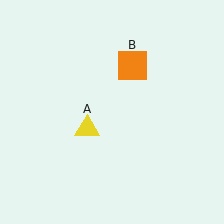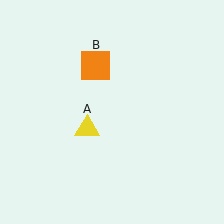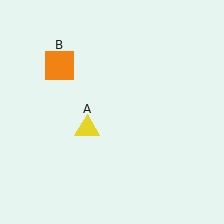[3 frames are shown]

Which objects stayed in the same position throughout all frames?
Yellow triangle (object A) remained stationary.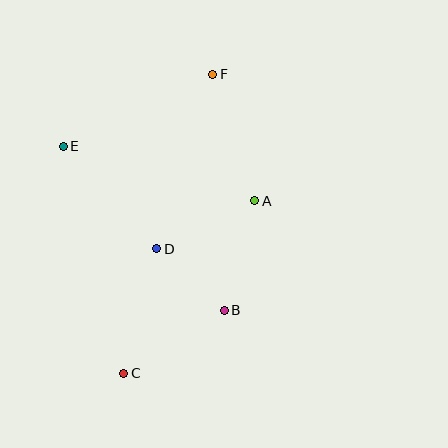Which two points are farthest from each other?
Points C and F are farthest from each other.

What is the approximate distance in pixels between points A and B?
The distance between A and B is approximately 114 pixels.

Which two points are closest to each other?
Points B and D are closest to each other.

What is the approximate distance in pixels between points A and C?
The distance between A and C is approximately 217 pixels.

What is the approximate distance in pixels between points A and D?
The distance between A and D is approximately 110 pixels.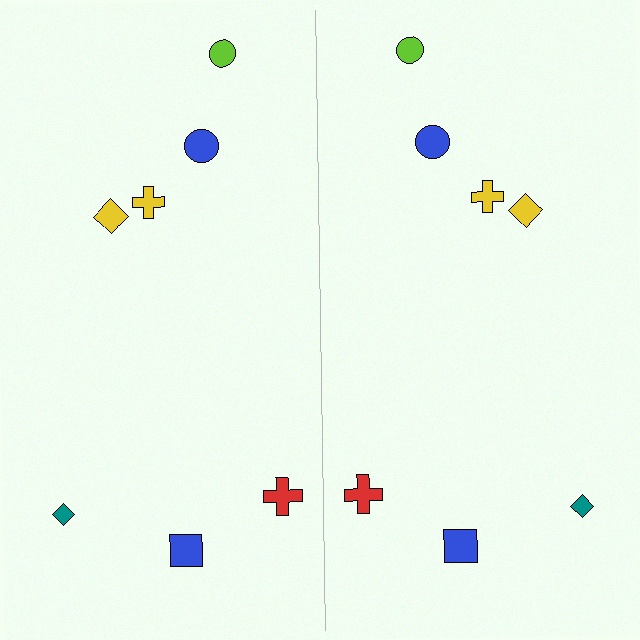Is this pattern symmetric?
Yes, this pattern has bilateral (reflection) symmetry.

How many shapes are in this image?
There are 14 shapes in this image.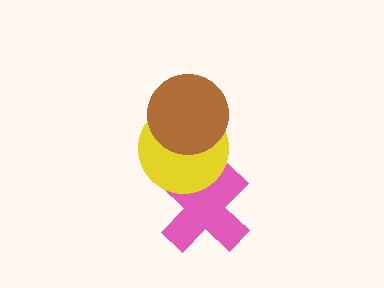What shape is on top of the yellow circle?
The brown circle is on top of the yellow circle.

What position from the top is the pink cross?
The pink cross is 3rd from the top.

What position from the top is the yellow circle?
The yellow circle is 2nd from the top.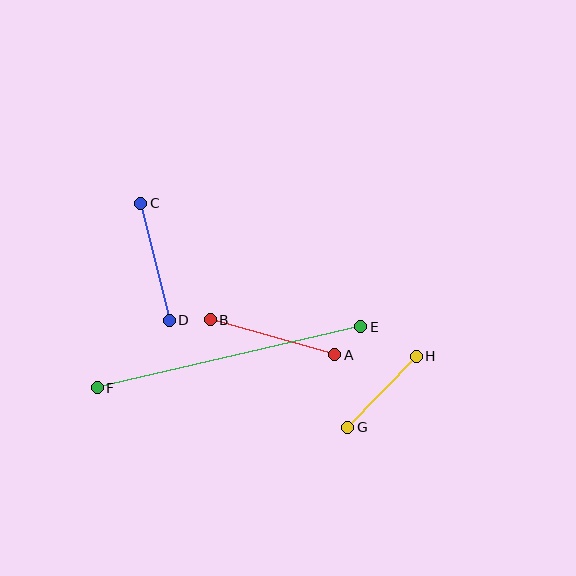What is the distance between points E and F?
The distance is approximately 270 pixels.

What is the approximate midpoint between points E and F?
The midpoint is at approximately (229, 357) pixels.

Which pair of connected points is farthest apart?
Points E and F are farthest apart.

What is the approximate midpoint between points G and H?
The midpoint is at approximately (382, 392) pixels.